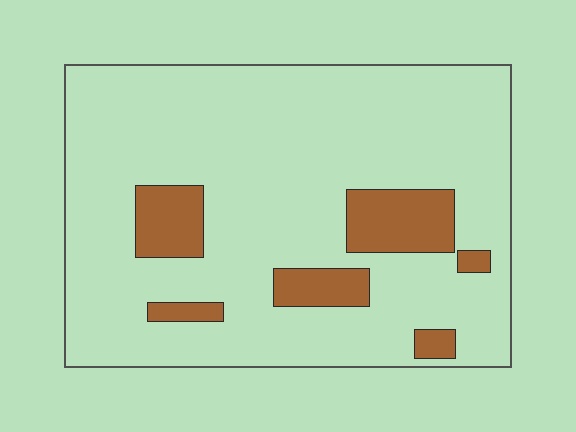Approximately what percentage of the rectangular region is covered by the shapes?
Approximately 15%.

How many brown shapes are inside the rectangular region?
6.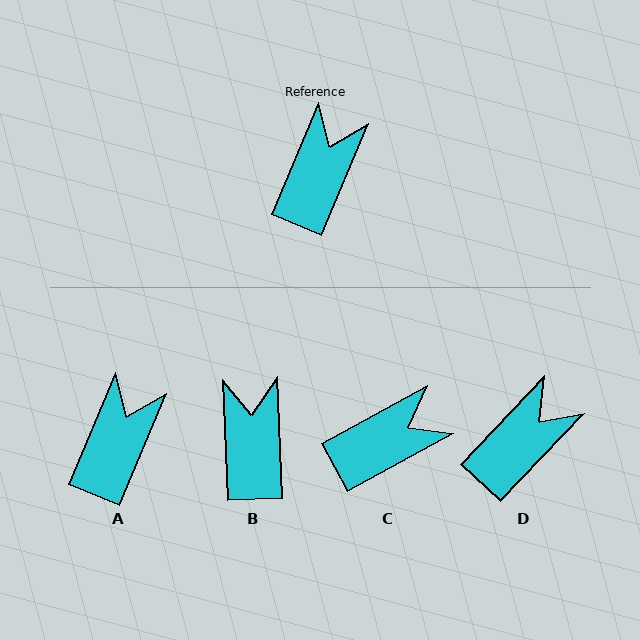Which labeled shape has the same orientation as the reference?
A.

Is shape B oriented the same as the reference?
No, it is off by about 25 degrees.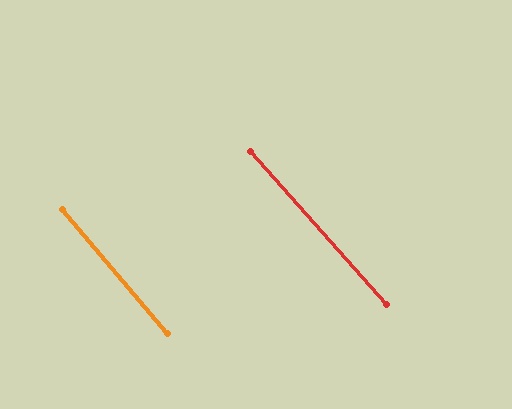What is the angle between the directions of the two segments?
Approximately 2 degrees.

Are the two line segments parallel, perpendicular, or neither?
Parallel — their directions differ by only 1.6°.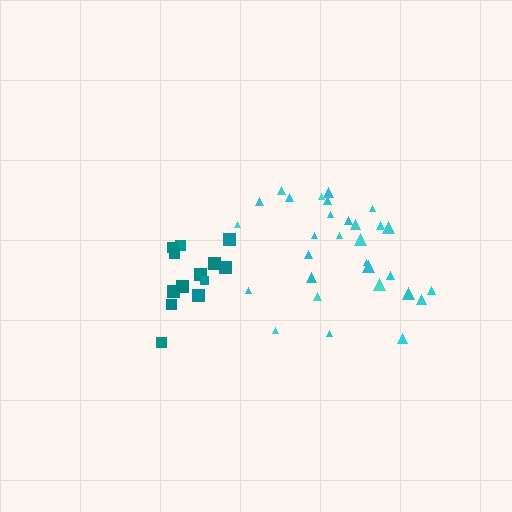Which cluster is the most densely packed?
Teal.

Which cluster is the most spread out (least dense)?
Cyan.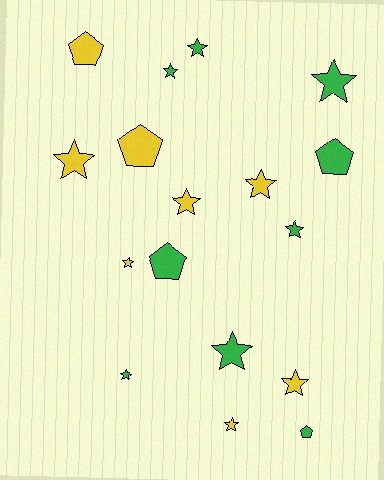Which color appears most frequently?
Green, with 9 objects.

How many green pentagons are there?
There are 3 green pentagons.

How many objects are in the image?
There are 17 objects.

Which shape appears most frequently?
Star, with 12 objects.